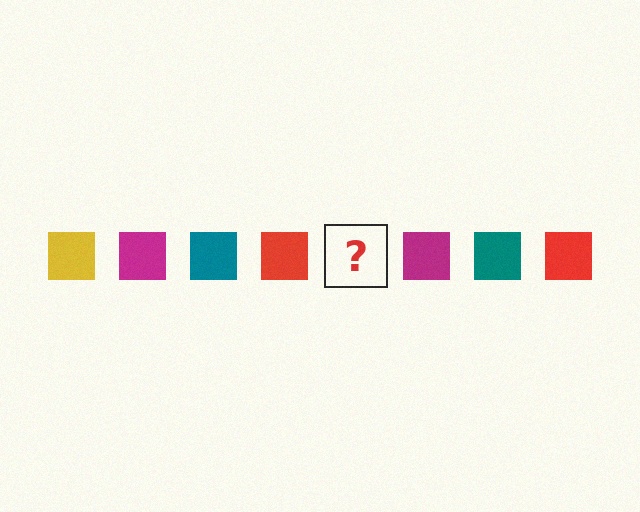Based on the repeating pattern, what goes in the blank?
The blank should be a yellow square.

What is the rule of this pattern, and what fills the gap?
The rule is that the pattern cycles through yellow, magenta, teal, red squares. The gap should be filled with a yellow square.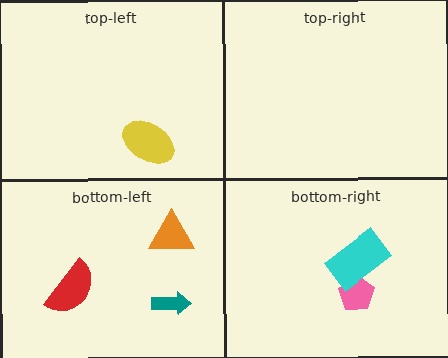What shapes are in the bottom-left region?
The orange triangle, the red semicircle, the teal arrow.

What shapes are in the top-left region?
The yellow ellipse.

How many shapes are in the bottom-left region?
3.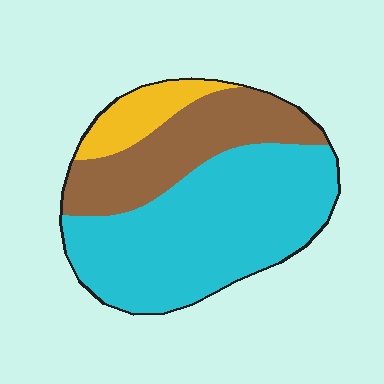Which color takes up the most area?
Cyan, at roughly 60%.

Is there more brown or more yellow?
Brown.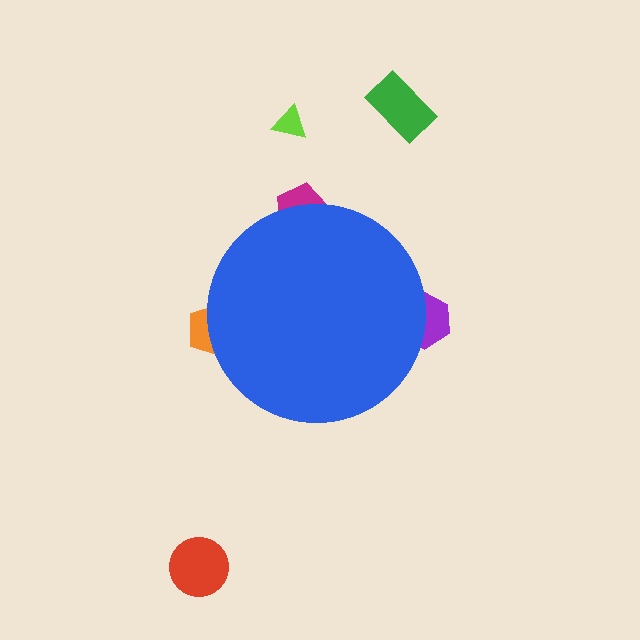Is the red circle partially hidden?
No, the red circle is fully visible.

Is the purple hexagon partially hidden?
Yes, the purple hexagon is partially hidden behind the blue circle.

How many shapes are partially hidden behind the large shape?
3 shapes are partially hidden.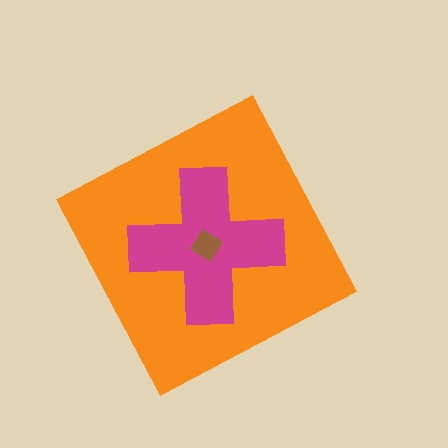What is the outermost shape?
The orange diamond.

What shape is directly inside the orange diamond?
The magenta cross.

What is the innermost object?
The brown square.